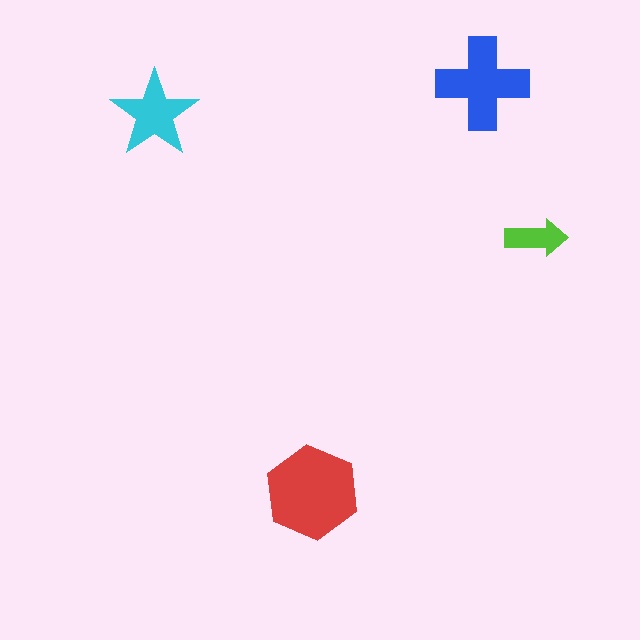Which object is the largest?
The red hexagon.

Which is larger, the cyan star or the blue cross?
The blue cross.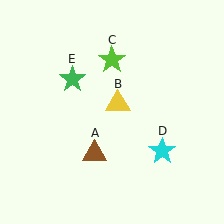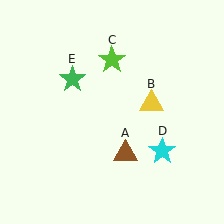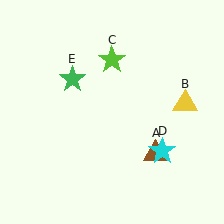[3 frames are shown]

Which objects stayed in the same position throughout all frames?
Lime star (object C) and cyan star (object D) and green star (object E) remained stationary.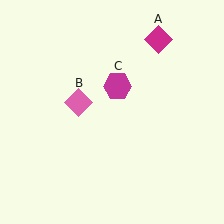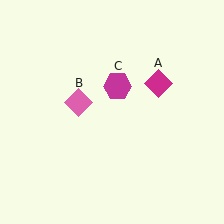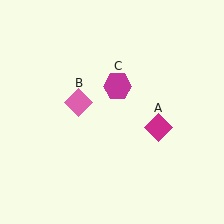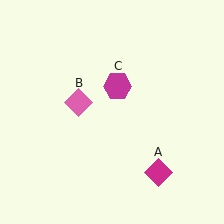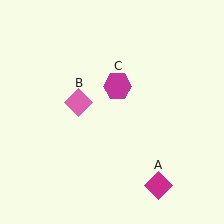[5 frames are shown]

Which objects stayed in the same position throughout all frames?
Pink diamond (object B) and magenta hexagon (object C) remained stationary.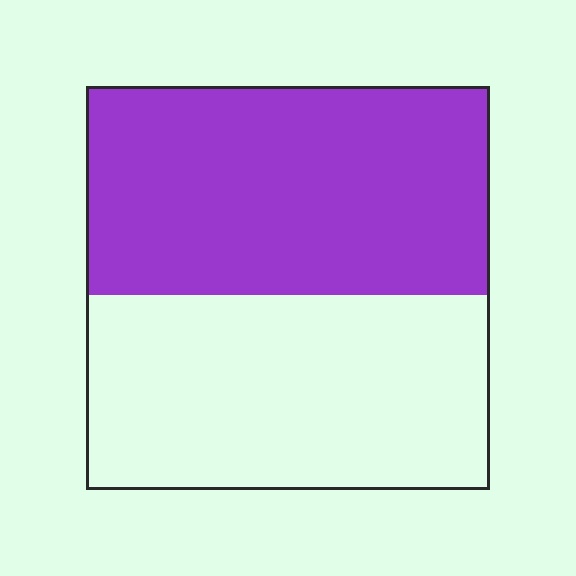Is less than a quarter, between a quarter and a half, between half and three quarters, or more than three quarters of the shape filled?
Between half and three quarters.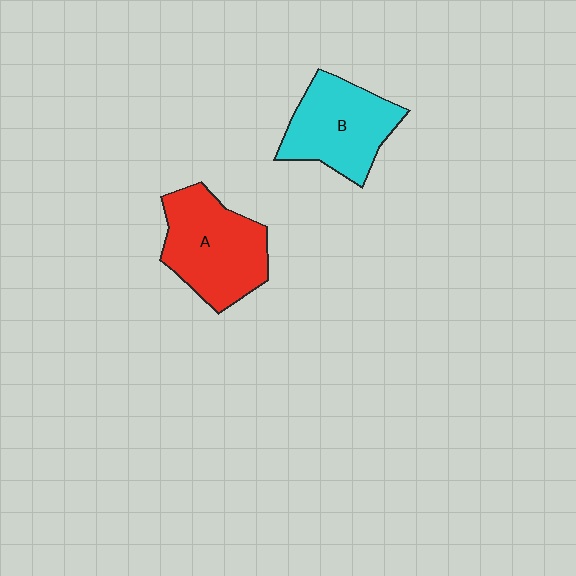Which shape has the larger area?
Shape A (red).